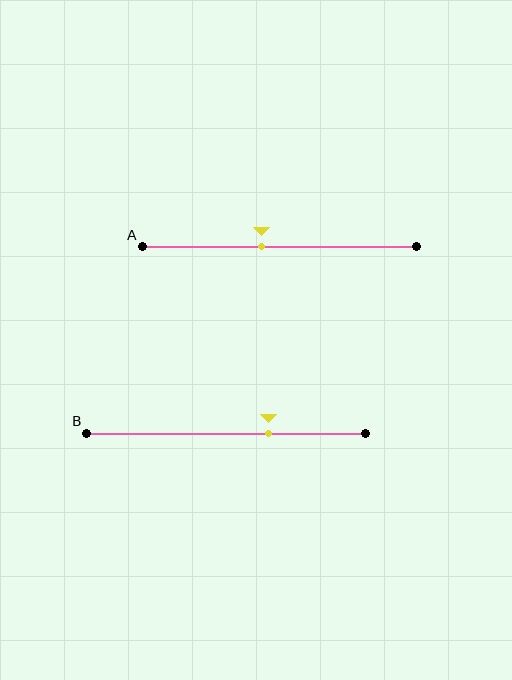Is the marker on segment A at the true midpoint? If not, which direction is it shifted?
No, the marker on segment A is shifted to the left by about 6% of the segment length.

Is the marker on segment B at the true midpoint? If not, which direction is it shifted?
No, the marker on segment B is shifted to the right by about 15% of the segment length.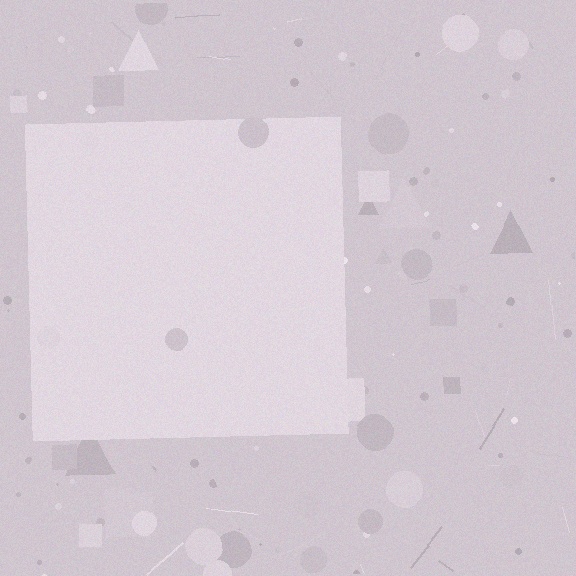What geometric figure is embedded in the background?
A square is embedded in the background.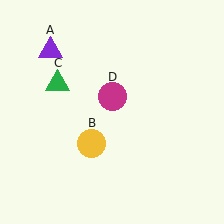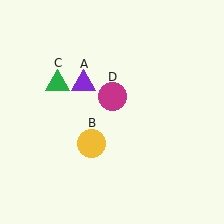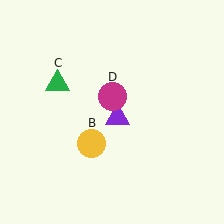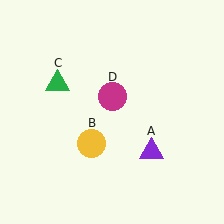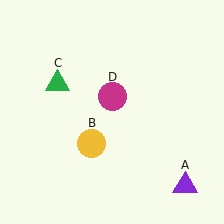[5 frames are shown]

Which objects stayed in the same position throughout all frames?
Yellow circle (object B) and green triangle (object C) and magenta circle (object D) remained stationary.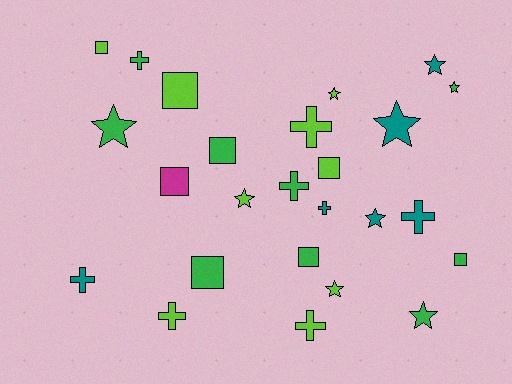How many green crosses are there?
There are 2 green crosses.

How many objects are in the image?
There are 25 objects.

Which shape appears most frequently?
Star, with 9 objects.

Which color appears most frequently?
Green, with 9 objects.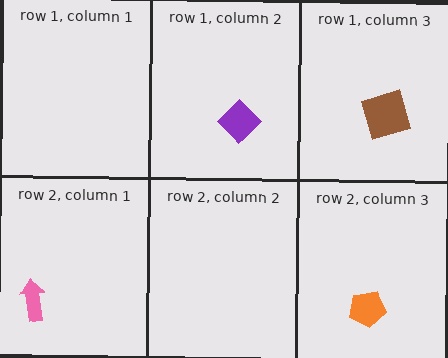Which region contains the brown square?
The row 1, column 3 region.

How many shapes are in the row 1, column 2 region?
1.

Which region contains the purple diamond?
The row 1, column 2 region.